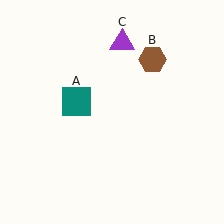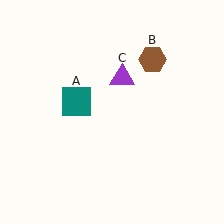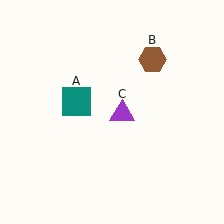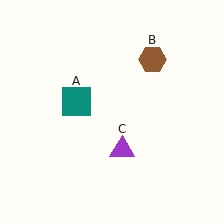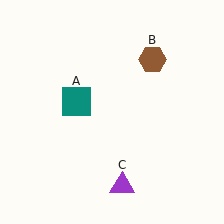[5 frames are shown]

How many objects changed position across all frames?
1 object changed position: purple triangle (object C).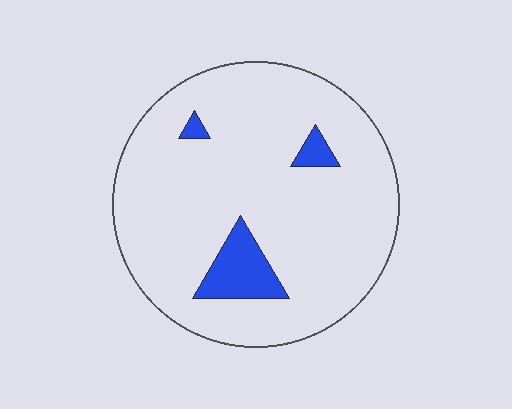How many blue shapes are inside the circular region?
3.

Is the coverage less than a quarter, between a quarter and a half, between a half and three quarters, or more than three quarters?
Less than a quarter.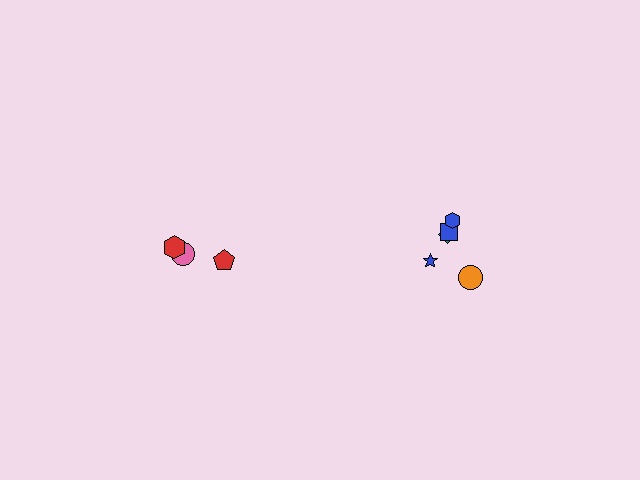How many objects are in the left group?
There are 3 objects.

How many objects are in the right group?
There are 5 objects.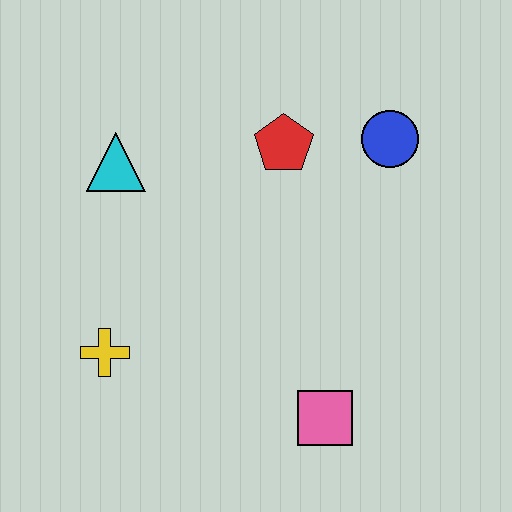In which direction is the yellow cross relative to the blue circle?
The yellow cross is to the left of the blue circle.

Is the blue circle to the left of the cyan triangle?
No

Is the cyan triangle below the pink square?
No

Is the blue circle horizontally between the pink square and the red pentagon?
No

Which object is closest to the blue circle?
The red pentagon is closest to the blue circle.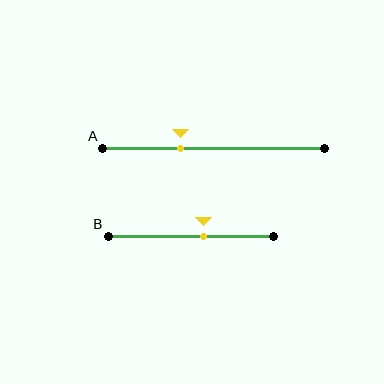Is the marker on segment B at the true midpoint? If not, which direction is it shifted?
No, the marker on segment B is shifted to the right by about 8% of the segment length.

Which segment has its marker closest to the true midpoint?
Segment B has its marker closest to the true midpoint.